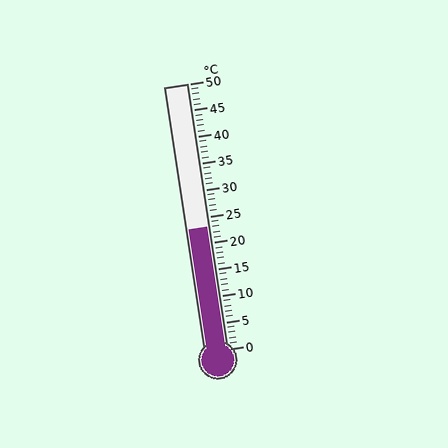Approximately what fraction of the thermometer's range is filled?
The thermometer is filled to approximately 45% of its range.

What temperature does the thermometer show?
The thermometer shows approximately 23°C.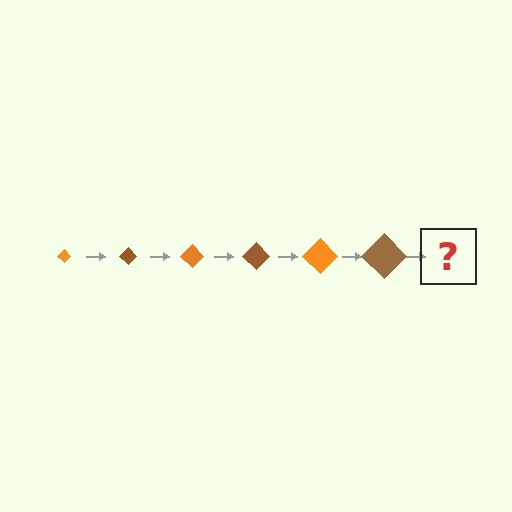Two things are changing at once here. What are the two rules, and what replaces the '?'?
The two rules are that the diamond grows larger each step and the color cycles through orange and brown. The '?' should be an orange diamond, larger than the previous one.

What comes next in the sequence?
The next element should be an orange diamond, larger than the previous one.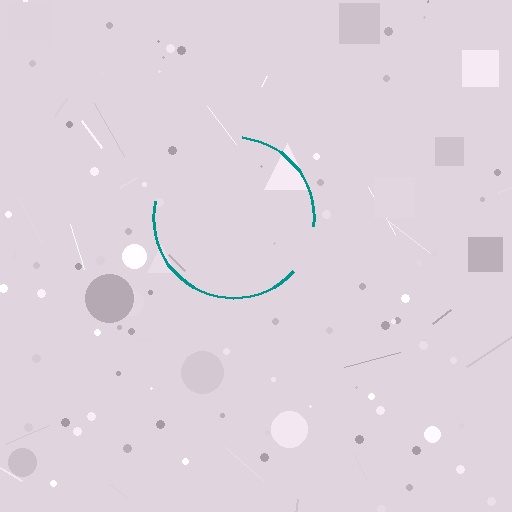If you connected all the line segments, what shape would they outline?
They would outline a circle.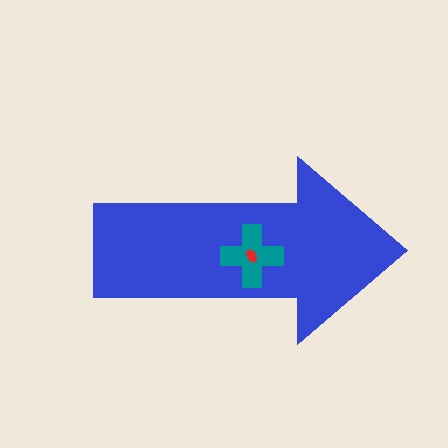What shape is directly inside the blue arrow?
The teal cross.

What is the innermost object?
The red ellipse.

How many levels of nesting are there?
3.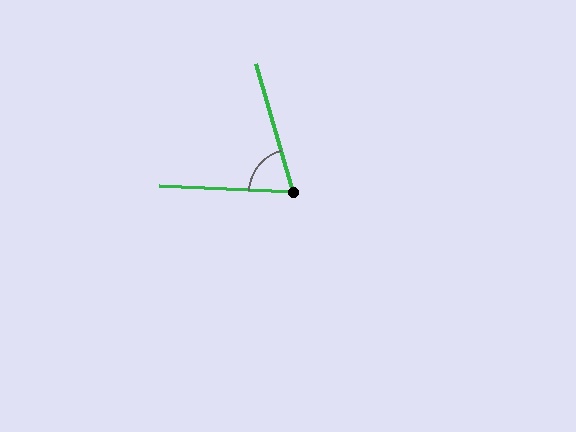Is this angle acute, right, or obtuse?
It is acute.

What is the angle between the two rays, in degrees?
Approximately 71 degrees.